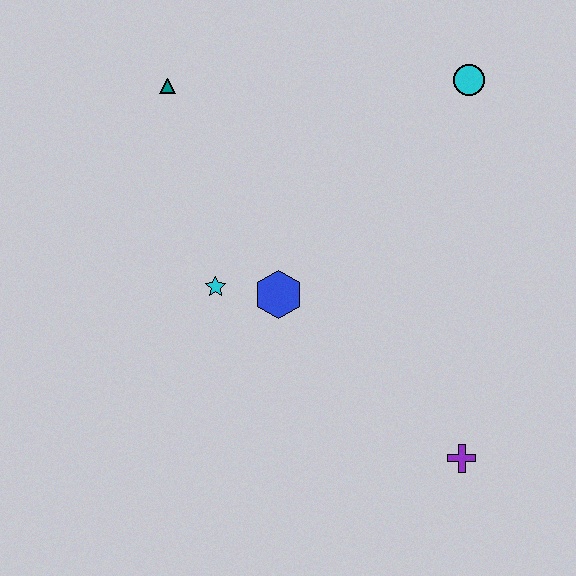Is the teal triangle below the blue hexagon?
No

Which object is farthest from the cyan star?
The cyan circle is farthest from the cyan star.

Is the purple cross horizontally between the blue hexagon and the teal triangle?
No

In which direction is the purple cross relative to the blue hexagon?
The purple cross is to the right of the blue hexagon.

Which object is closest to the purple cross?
The blue hexagon is closest to the purple cross.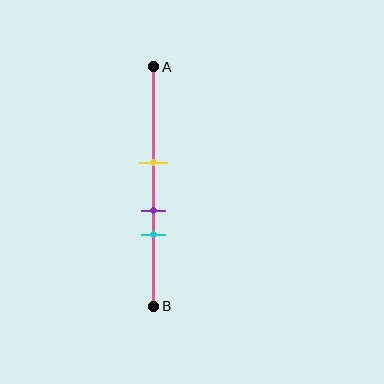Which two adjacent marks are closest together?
The purple and cyan marks are the closest adjacent pair.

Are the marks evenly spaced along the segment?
Yes, the marks are approximately evenly spaced.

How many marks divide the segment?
There are 3 marks dividing the segment.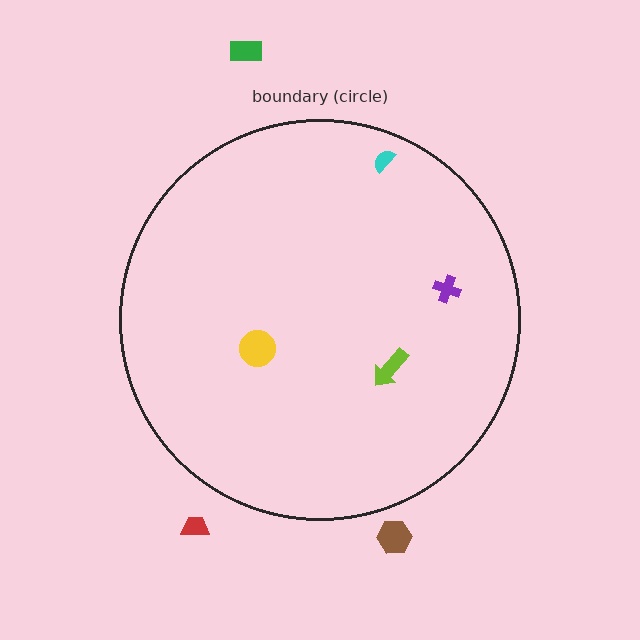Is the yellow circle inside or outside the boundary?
Inside.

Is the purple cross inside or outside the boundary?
Inside.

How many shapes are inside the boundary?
4 inside, 3 outside.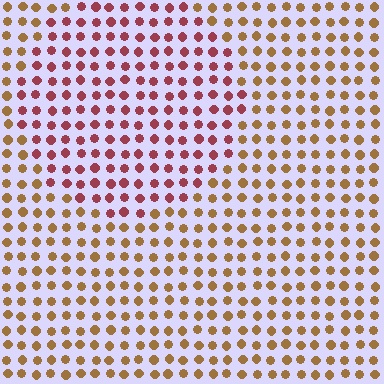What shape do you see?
I see a circle.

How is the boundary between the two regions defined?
The boundary is defined purely by a slight shift in hue (about 45 degrees). Spacing, size, and orientation are identical on both sides.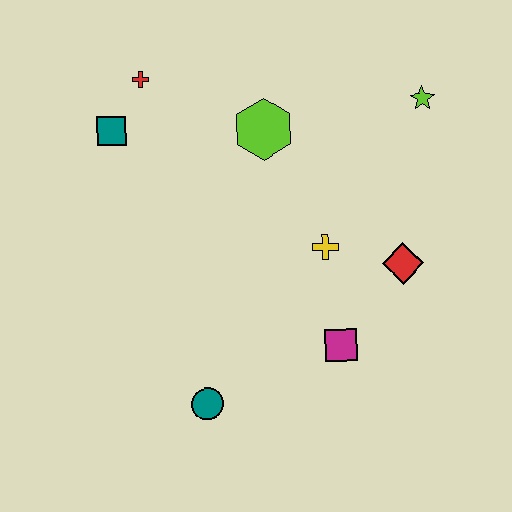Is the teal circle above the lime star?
No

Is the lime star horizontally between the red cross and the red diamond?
No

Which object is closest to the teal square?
The red cross is closest to the teal square.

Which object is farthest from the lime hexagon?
The teal circle is farthest from the lime hexagon.